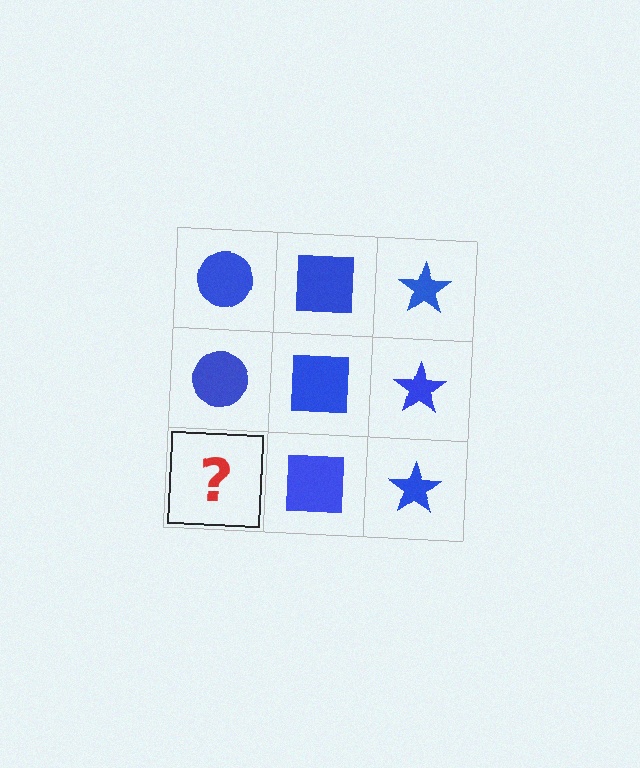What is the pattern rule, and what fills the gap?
The rule is that each column has a consistent shape. The gap should be filled with a blue circle.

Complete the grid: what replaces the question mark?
The question mark should be replaced with a blue circle.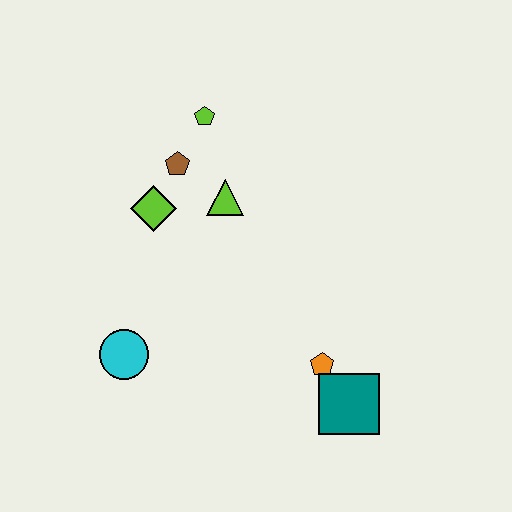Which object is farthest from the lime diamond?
The teal square is farthest from the lime diamond.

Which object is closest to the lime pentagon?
The brown pentagon is closest to the lime pentagon.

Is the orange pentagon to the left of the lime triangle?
No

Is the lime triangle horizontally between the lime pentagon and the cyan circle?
No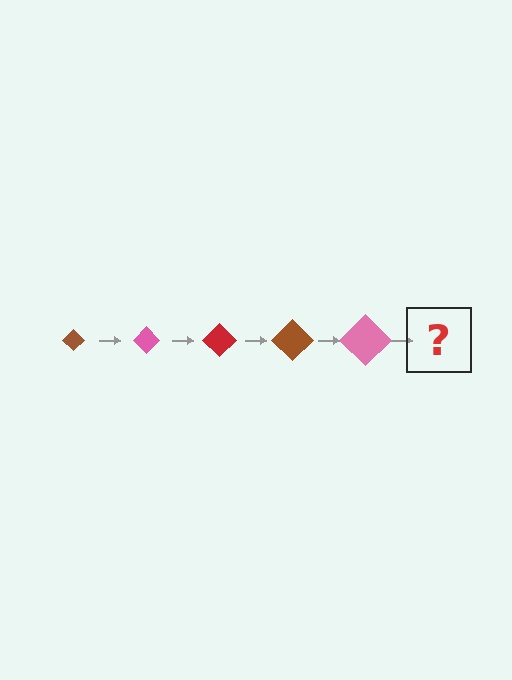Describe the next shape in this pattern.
It should be a red diamond, larger than the previous one.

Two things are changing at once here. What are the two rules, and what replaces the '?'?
The two rules are that the diamond grows larger each step and the color cycles through brown, pink, and red. The '?' should be a red diamond, larger than the previous one.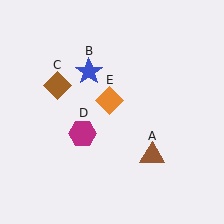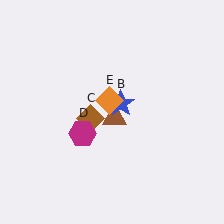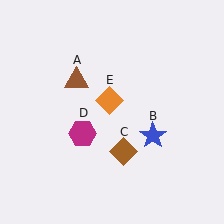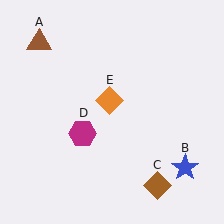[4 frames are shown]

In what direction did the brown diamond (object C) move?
The brown diamond (object C) moved down and to the right.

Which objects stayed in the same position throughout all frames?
Magenta hexagon (object D) and orange diamond (object E) remained stationary.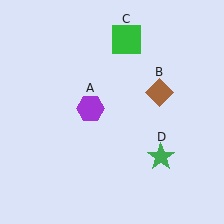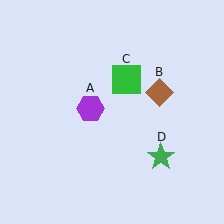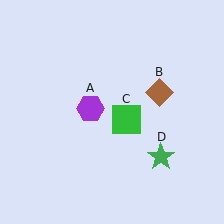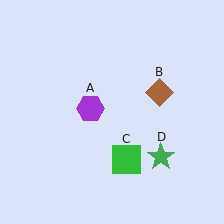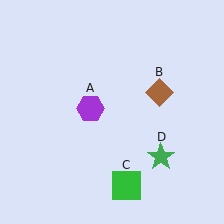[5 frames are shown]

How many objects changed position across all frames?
1 object changed position: green square (object C).